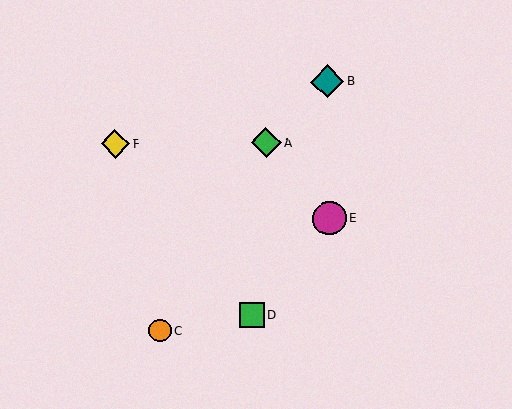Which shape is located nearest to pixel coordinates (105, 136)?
The yellow diamond (labeled F) at (115, 144) is nearest to that location.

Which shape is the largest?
The magenta circle (labeled E) is the largest.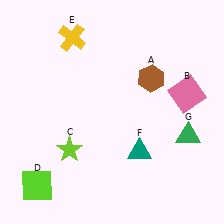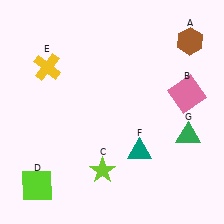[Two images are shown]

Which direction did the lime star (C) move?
The lime star (C) moved right.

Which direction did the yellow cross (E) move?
The yellow cross (E) moved down.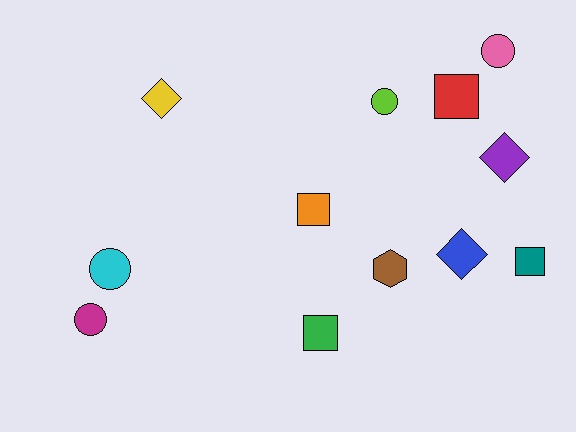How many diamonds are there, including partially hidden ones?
There are 3 diamonds.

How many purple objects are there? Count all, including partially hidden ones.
There is 1 purple object.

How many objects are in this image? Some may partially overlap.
There are 12 objects.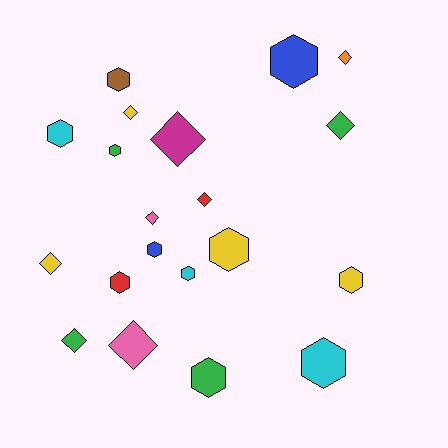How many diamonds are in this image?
There are 9 diamonds.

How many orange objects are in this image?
There is 1 orange object.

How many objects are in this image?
There are 20 objects.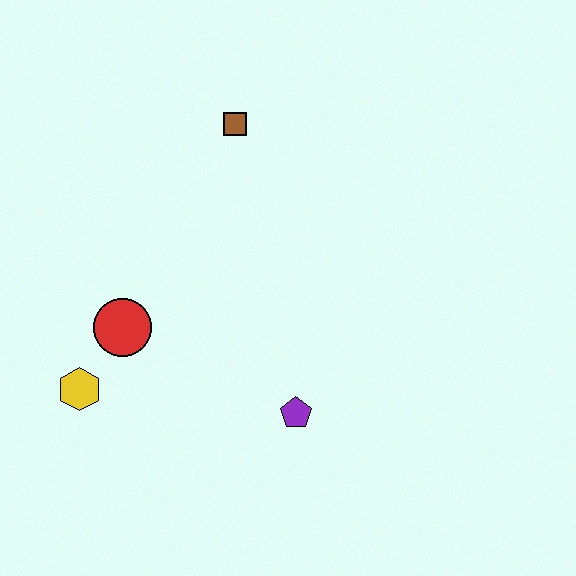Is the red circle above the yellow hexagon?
Yes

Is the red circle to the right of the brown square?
No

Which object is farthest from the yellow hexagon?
The brown square is farthest from the yellow hexagon.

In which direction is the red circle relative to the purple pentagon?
The red circle is to the left of the purple pentagon.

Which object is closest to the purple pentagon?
The red circle is closest to the purple pentagon.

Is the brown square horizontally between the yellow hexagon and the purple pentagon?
Yes